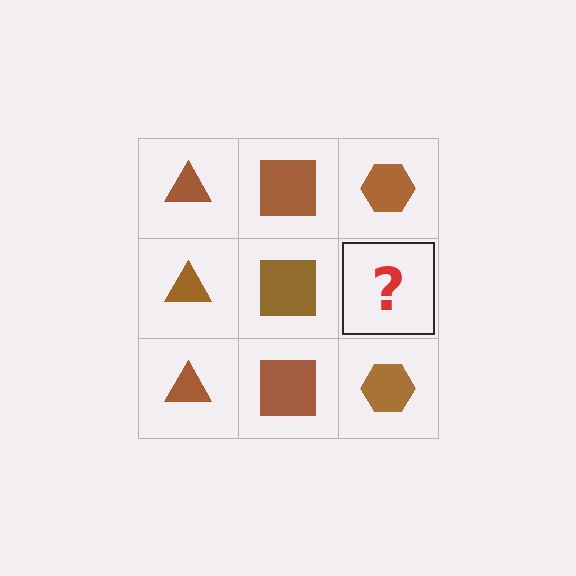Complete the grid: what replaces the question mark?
The question mark should be replaced with a brown hexagon.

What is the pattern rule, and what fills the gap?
The rule is that each column has a consistent shape. The gap should be filled with a brown hexagon.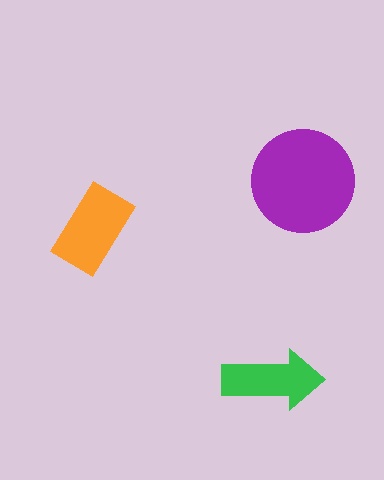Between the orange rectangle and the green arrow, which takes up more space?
The orange rectangle.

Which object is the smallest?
The green arrow.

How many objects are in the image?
There are 3 objects in the image.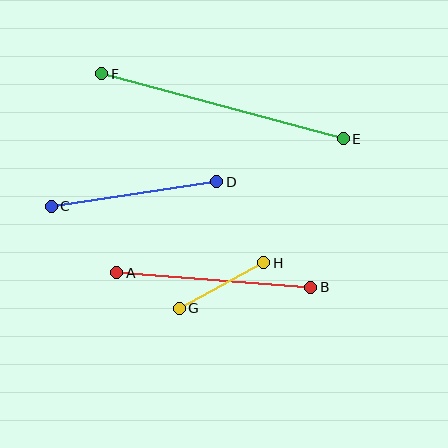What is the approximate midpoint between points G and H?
The midpoint is at approximately (222, 285) pixels.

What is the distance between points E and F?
The distance is approximately 250 pixels.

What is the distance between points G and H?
The distance is approximately 96 pixels.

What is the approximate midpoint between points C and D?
The midpoint is at approximately (134, 194) pixels.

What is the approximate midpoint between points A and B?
The midpoint is at approximately (214, 280) pixels.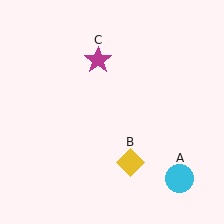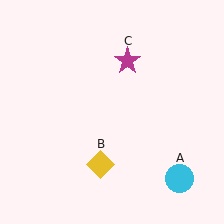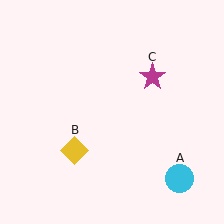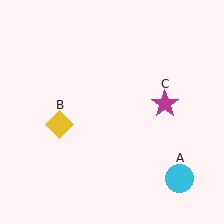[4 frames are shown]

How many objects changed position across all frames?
2 objects changed position: yellow diamond (object B), magenta star (object C).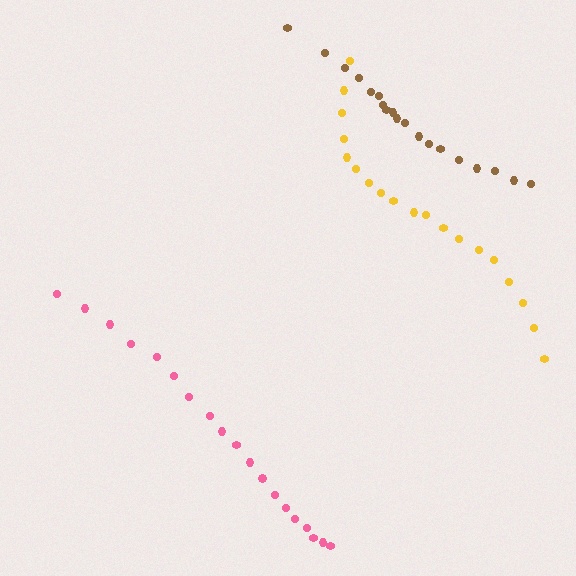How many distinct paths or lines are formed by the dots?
There are 3 distinct paths.